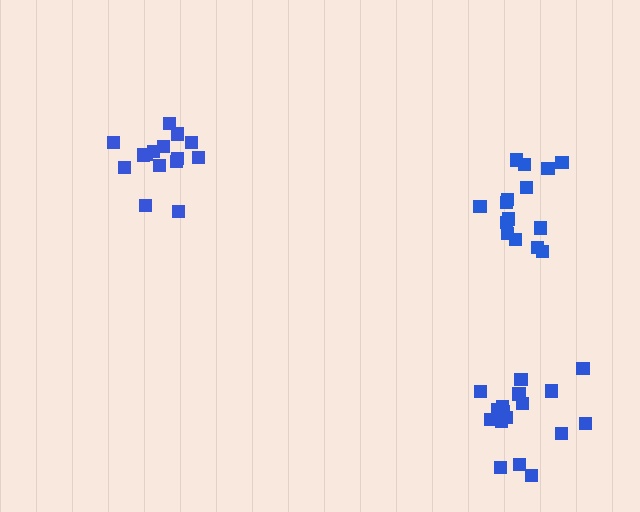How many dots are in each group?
Group 1: 17 dots, Group 2: 15 dots, Group 3: 15 dots (47 total).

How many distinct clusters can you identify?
There are 3 distinct clusters.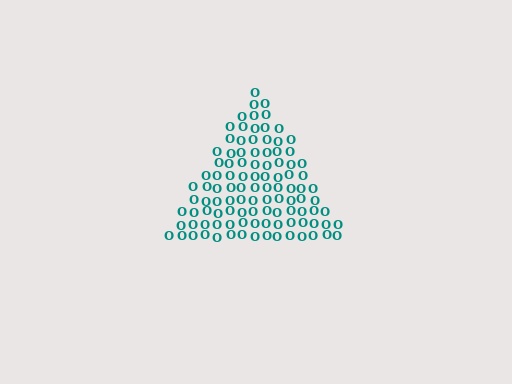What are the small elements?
The small elements are letter O's.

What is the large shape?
The large shape is a triangle.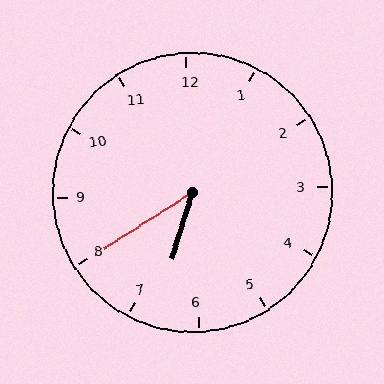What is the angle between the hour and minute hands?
Approximately 40 degrees.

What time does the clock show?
6:40.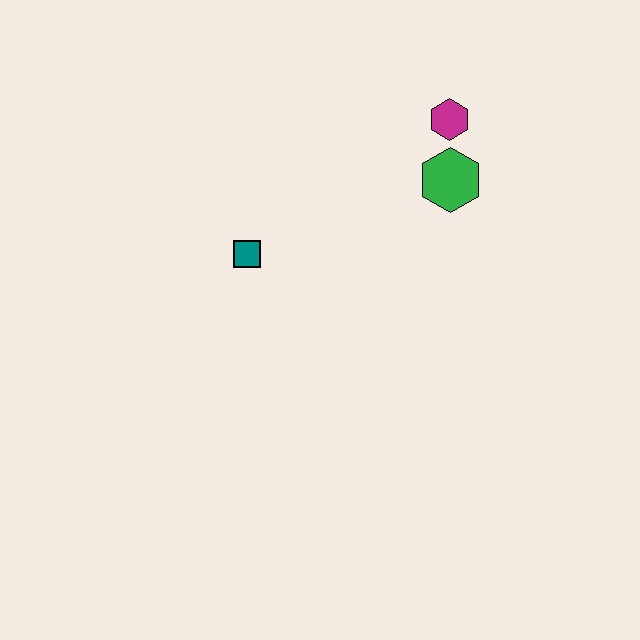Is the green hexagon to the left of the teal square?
No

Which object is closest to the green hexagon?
The magenta hexagon is closest to the green hexagon.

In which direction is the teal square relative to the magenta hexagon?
The teal square is to the left of the magenta hexagon.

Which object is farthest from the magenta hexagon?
The teal square is farthest from the magenta hexagon.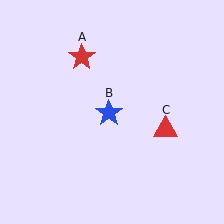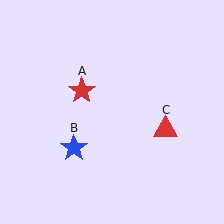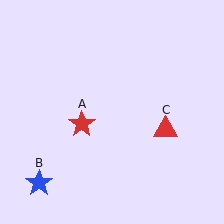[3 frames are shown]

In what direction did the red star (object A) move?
The red star (object A) moved down.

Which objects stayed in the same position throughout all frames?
Red triangle (object C) remained stationary.